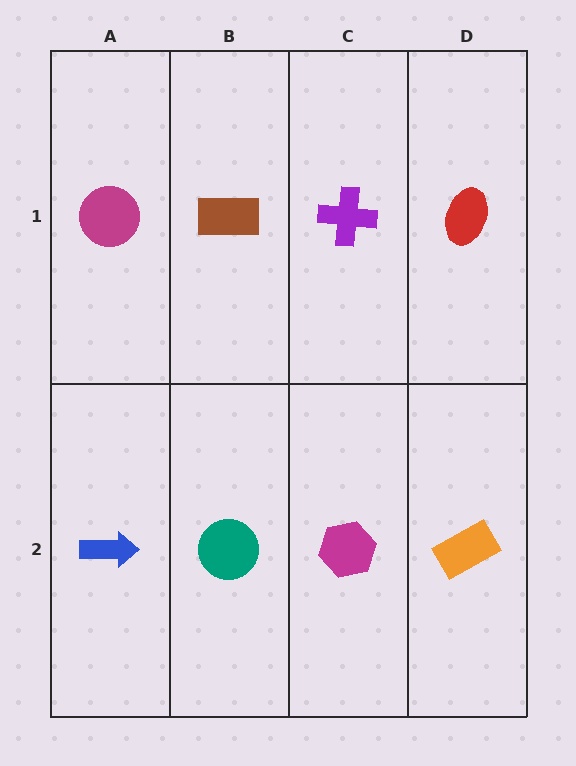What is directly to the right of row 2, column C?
An orange rectangle.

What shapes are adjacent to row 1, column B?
A teal circle (row 2, column B), a magenta circle (row 1, column A), a purple cross (row 1, column C).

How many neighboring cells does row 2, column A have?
2.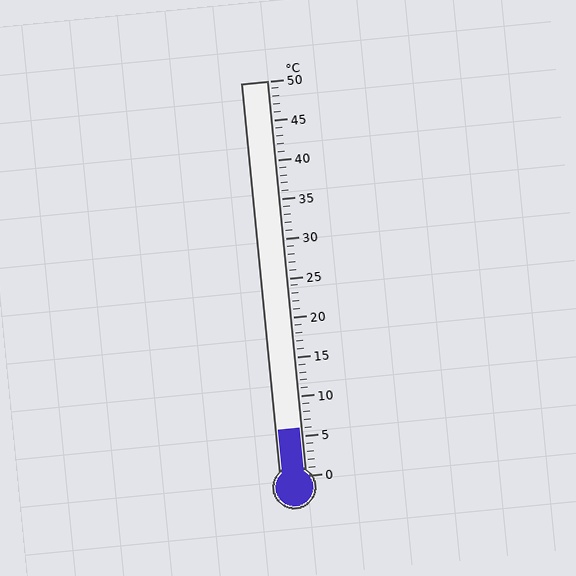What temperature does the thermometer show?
The thermometer shows approximately 6°C.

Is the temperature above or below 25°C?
The temperature is below 25°C.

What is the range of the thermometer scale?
The thermometer scale ranges from 0°C to 50°C.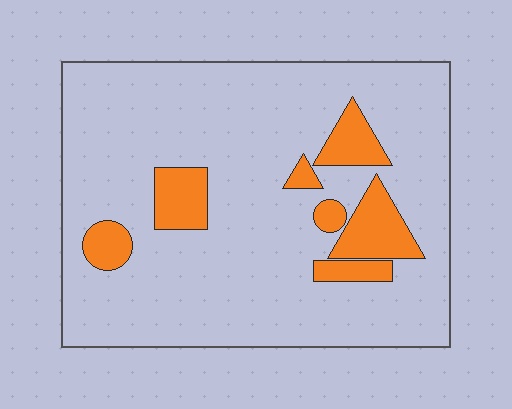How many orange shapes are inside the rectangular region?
7.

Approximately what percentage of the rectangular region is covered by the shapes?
Approximately 15%.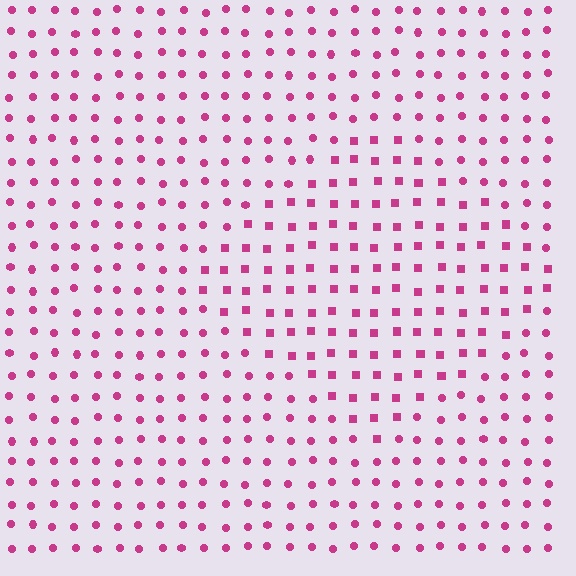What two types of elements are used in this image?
The image uses squares inside the diamond region and circles outside it.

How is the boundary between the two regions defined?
The boundary is defined by a change in element shape: squares inside vs. circles outside. All elements share the same color and spacing.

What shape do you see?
I see a diamond.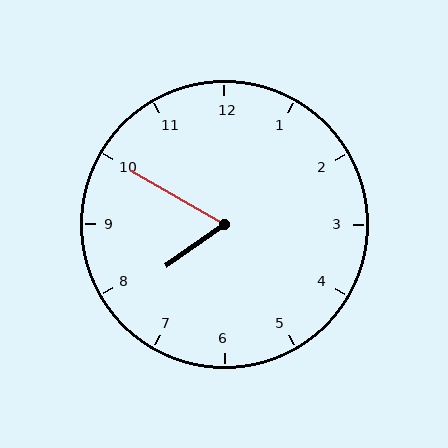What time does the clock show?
7:50.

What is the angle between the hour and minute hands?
Approximately 65 degrees.